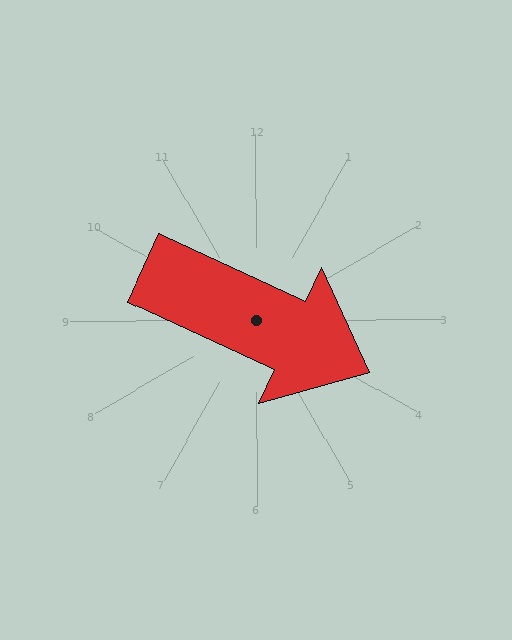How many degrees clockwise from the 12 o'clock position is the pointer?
Approximately 115 degrees.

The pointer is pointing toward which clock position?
Roughly 4 o'clock.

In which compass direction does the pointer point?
Southeast.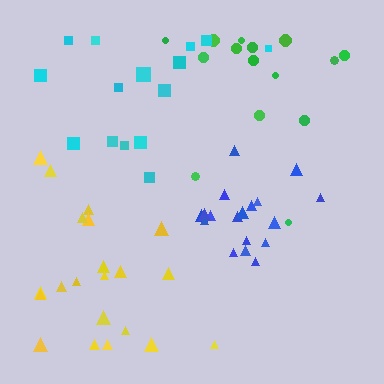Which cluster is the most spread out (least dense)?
Cyan.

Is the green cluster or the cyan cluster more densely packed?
Green.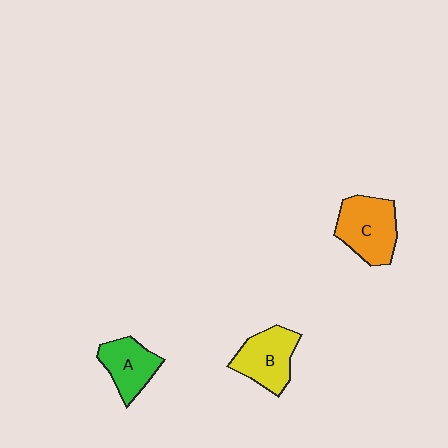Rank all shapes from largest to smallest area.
From largest to smallest: C (orange), B (yellow), A (green).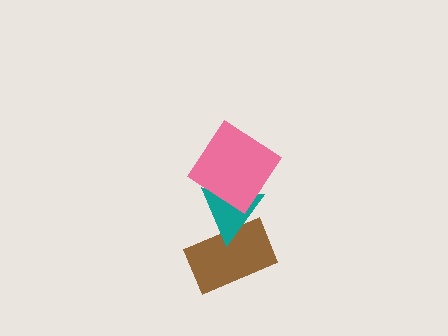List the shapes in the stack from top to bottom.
From top to bottom: the pink diamond, the teal triangle, the brown rectangle.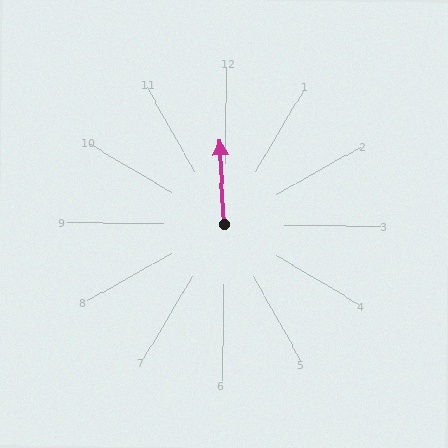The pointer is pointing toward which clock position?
Roughly 12 o'clock.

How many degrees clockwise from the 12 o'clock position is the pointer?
Approximately 356 degrees.